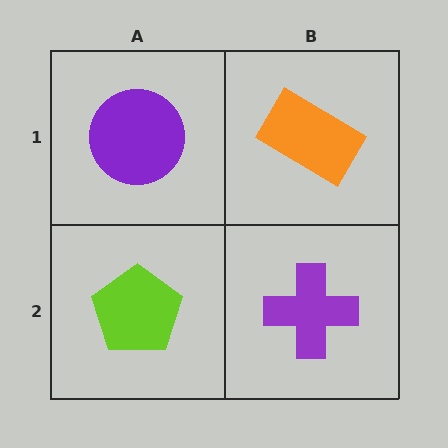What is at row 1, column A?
A purple circle.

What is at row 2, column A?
A lime pentagon.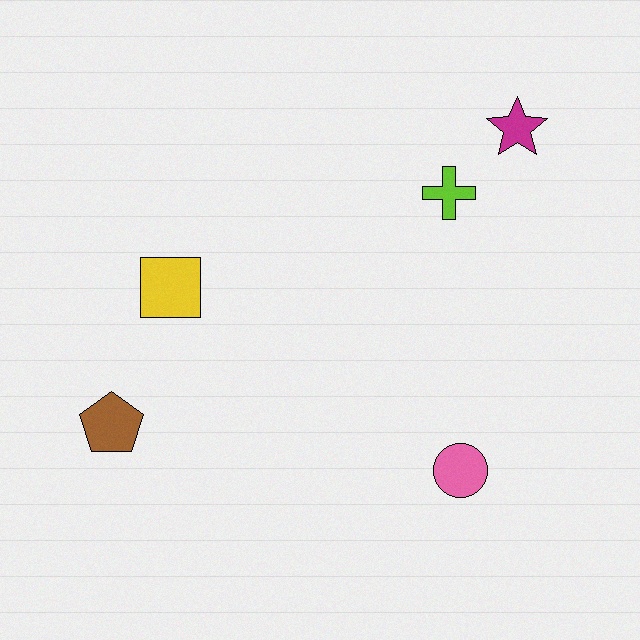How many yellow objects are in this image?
There is 1 yellow object.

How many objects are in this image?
There are 5 objects.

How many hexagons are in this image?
There are no hexagons.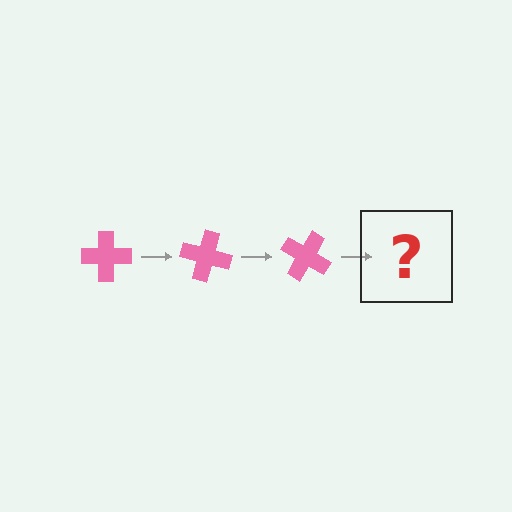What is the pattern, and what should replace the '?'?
The pattern is that the cross rotates 15 degrees each step. The '?' should be a pink cross rotated 45 degrees.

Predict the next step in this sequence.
The next step is a pink cross rotated 45 degrees.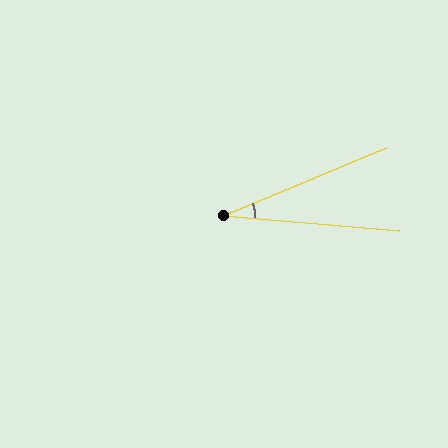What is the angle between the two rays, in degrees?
Approximately 28 degrees.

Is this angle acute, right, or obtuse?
It is acute.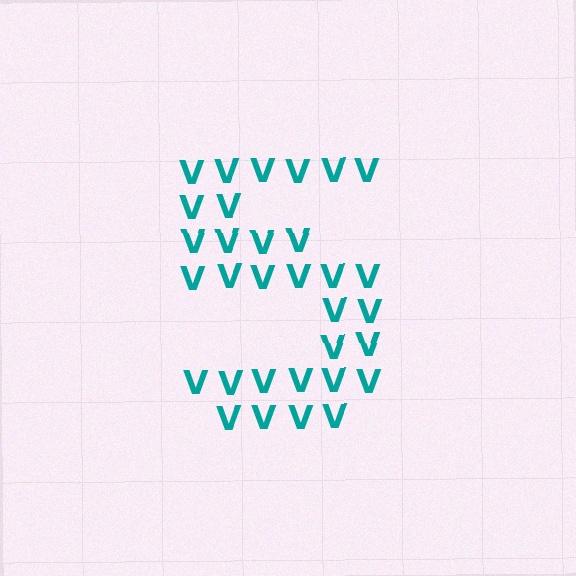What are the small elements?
The small elements are letter V's.